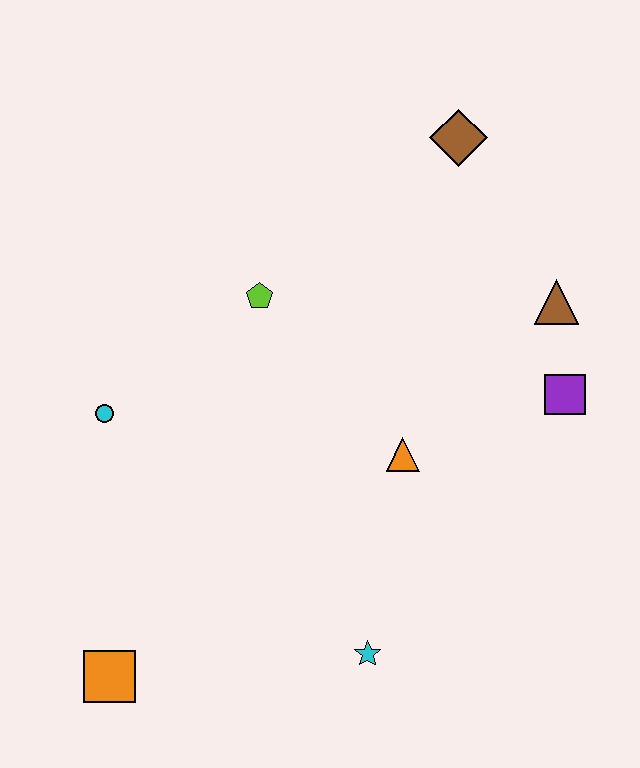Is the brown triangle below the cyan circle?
No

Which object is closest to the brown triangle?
The purple square is closest to the brown triangle.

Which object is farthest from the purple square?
The orange square is farthest from the purple square.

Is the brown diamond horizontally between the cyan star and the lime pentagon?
No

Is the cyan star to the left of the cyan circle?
No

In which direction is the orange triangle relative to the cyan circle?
The orange triangle is to the right of the cyan circle.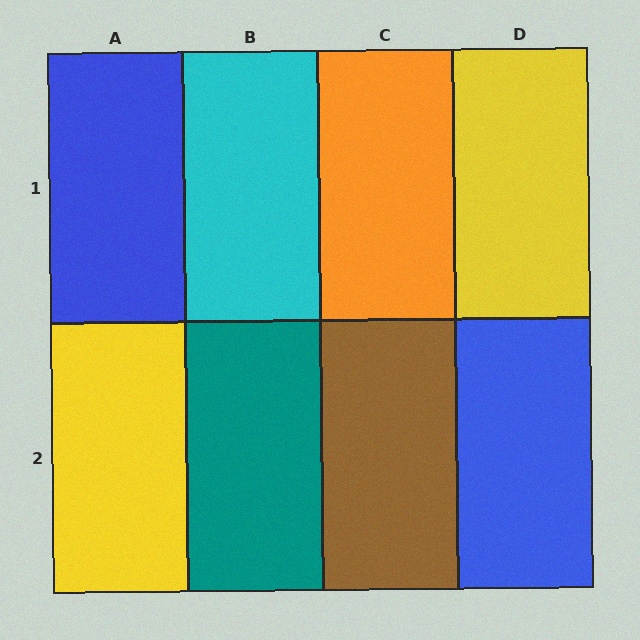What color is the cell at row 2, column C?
Brown.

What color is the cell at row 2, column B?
Teal.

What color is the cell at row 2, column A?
Yellow.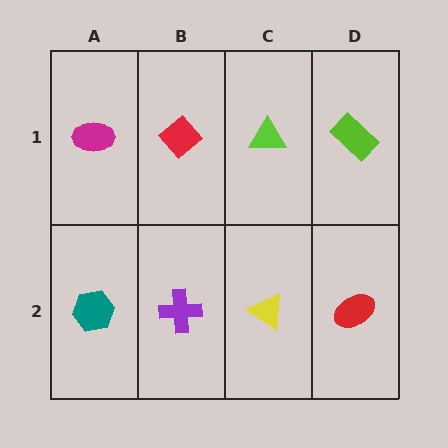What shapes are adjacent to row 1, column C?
A yellow triangle (row 2, column C), a red diamond (row 1, column B), a lime rectangle (row 1, column D).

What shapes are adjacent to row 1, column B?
A purple cross (row 2, column B), a magenta ellipse (row 1, column A), a lime triangle (row 1, column C).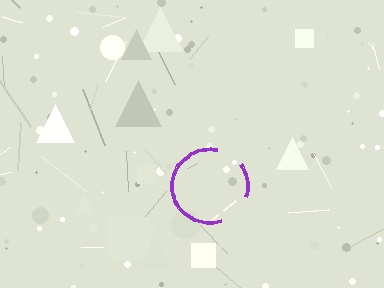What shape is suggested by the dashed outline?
The dashed outline suggests a circle.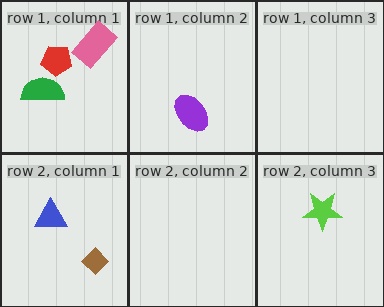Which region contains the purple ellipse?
The row 1, column 2 region.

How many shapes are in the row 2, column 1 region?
2.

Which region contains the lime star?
The row 2, column 3 region.